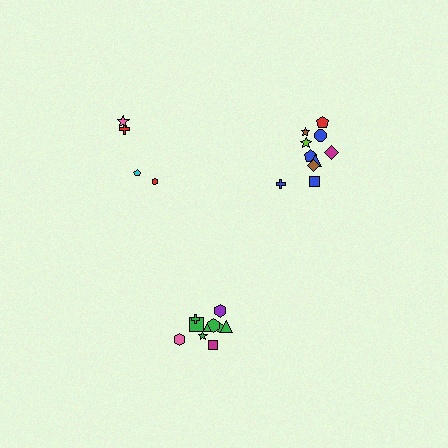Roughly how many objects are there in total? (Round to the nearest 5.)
Roughly 25 objects in total.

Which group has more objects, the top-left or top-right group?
The top-right group.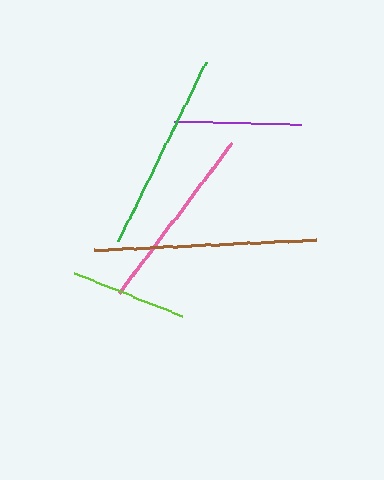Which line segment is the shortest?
The lime line is the shortest at approximately 116 pixels.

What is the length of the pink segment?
The pink segment is approximately 188 pixels long.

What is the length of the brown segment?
The brown segment is approximately 223 pixels long.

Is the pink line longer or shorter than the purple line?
The pink line is longer than the purple line.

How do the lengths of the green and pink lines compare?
The green and pink lines are approximately the same length.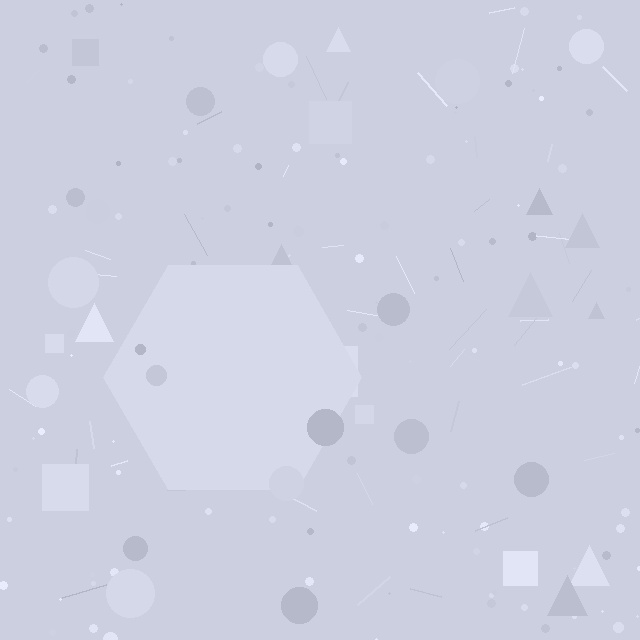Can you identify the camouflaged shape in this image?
The camouflaged shape is a hexagon.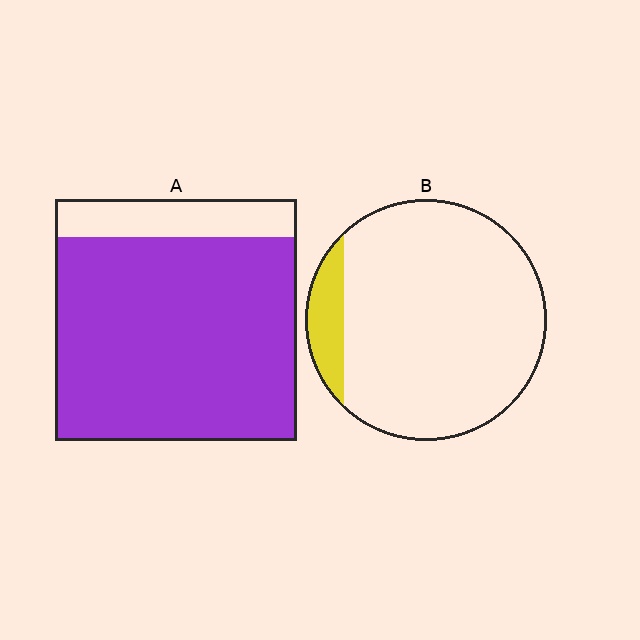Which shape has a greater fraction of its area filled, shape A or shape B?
Shape A.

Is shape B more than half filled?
No.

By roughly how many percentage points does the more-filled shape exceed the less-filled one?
By roughly 75 percentage points (A over B).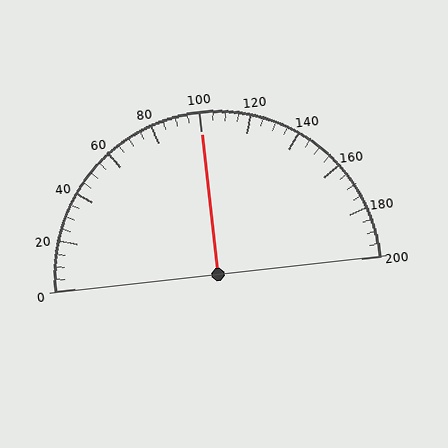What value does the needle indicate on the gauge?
The needle indicates approximately 100.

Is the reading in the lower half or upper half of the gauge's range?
The reading is in the upper half of the range (0 to 200).